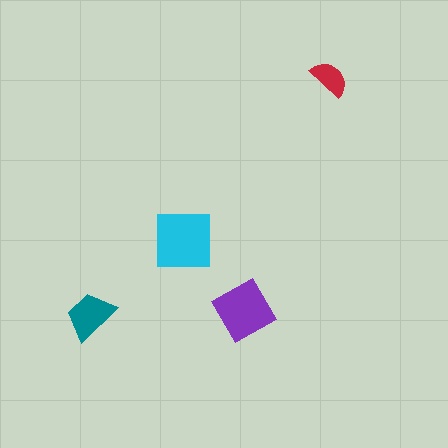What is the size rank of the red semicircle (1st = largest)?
4th.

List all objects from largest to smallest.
The cyan square, the purple diamond, the teal trapezoid, the red semicircle.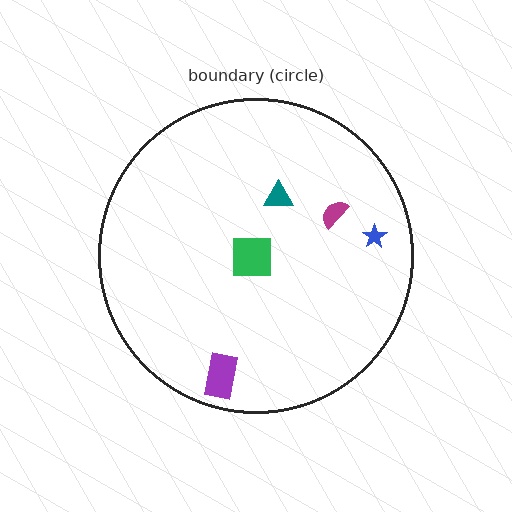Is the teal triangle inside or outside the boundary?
Inside.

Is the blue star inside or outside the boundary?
Inside.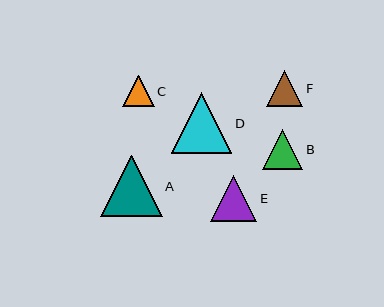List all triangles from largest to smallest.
From largest to smallest: A, D, E, B, F, C.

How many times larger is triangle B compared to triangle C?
Triangle B is approximately 1.3 times the size of triangle C.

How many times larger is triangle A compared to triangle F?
Triangle A is approximately 1.7 times the size of triangle F.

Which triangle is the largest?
Triangle A is the largest with a size of approximately 62 pixels.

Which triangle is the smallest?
Triangle C is the smallest with a size of approximately 31 pixels.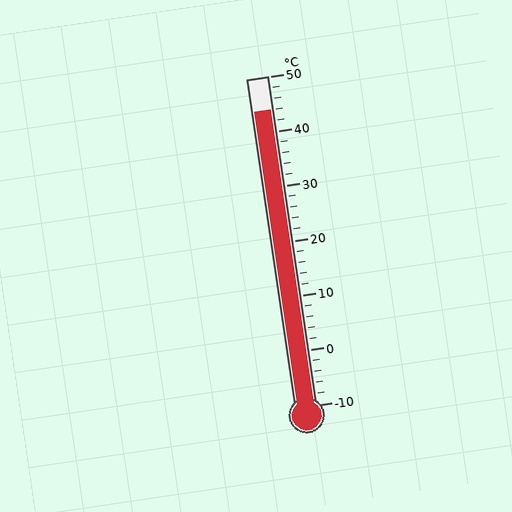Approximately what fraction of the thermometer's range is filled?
The thermometer is filled to approximately 90% of its range.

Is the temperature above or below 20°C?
The temperature is above 20°C.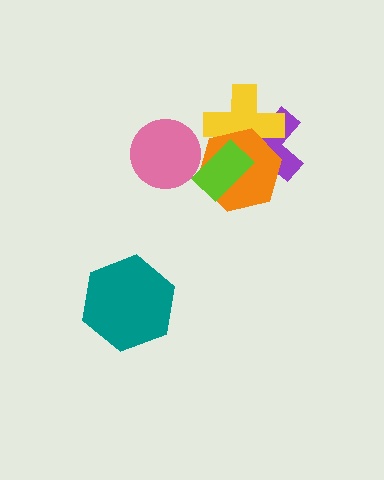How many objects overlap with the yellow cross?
3 objects overlap with the yellow cross.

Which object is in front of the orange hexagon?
The lime rectangle is in front of the orange hexagon.